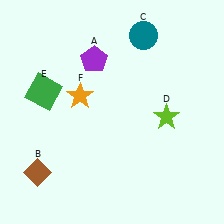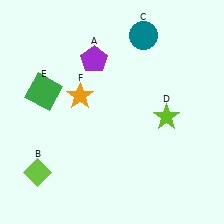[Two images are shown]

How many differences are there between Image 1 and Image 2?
There is 1 difference between the two images.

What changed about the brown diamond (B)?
In Image 1, B is brown. In Image 2, it changed to lime.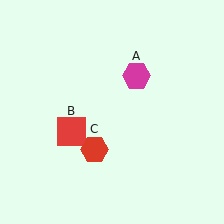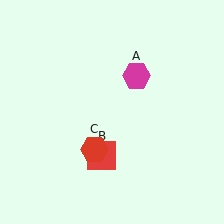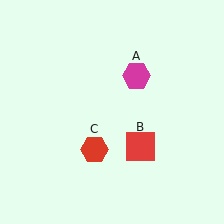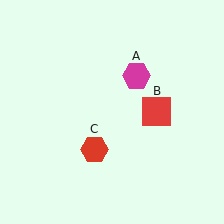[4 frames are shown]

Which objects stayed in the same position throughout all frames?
Magenta hexagon (object A) and red hexagon (object C) remained stationary.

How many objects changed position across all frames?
1 object changed position: red square (object B).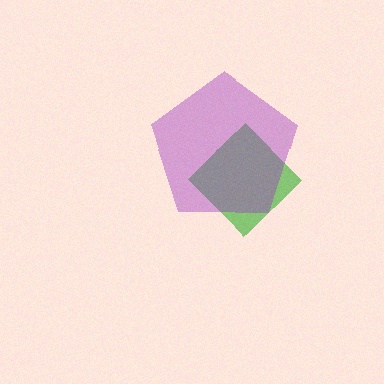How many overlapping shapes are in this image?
There are 2 overlapping shapes in the image.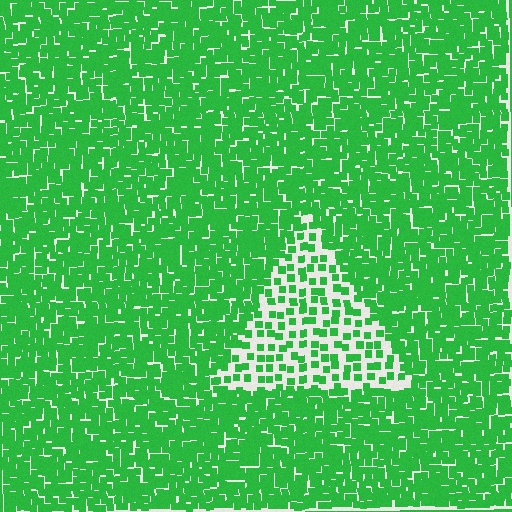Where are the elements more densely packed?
The elements are more densely packed outside the triangle boundary.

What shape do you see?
I see a triangle.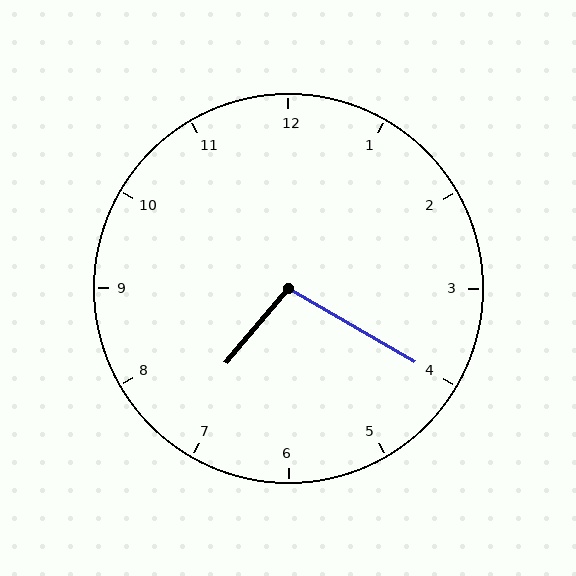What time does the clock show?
7:20.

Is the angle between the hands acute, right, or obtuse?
It is obtuse.